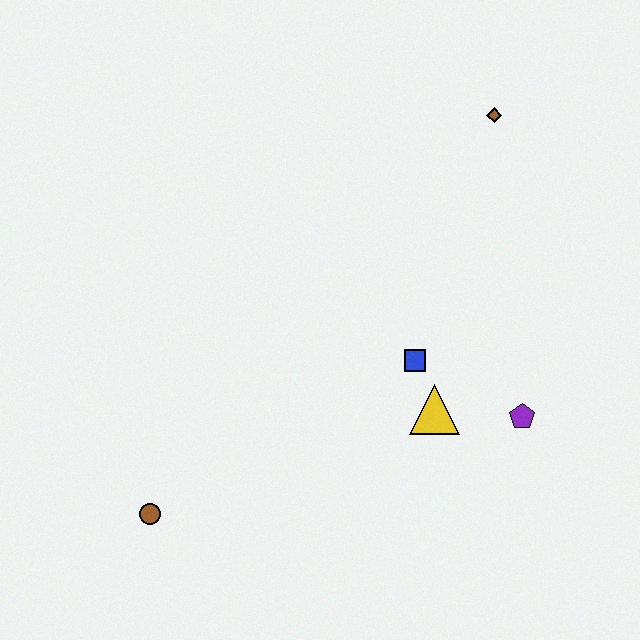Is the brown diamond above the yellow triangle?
Yes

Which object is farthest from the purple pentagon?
The brown circle is farthest from the purple pentagon.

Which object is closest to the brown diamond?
The blue square is closest to the brown diamond.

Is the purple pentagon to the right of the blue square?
Yes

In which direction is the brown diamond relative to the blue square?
The brown diamond is above the blue square.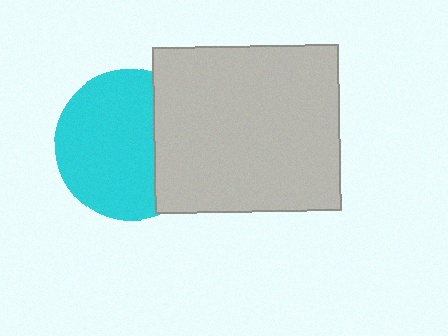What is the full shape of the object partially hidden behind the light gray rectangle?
The partially hidden object is a cyan circle.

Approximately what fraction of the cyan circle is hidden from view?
Roughly 31% of the cyan circle is hidden behind the light gray rectangle.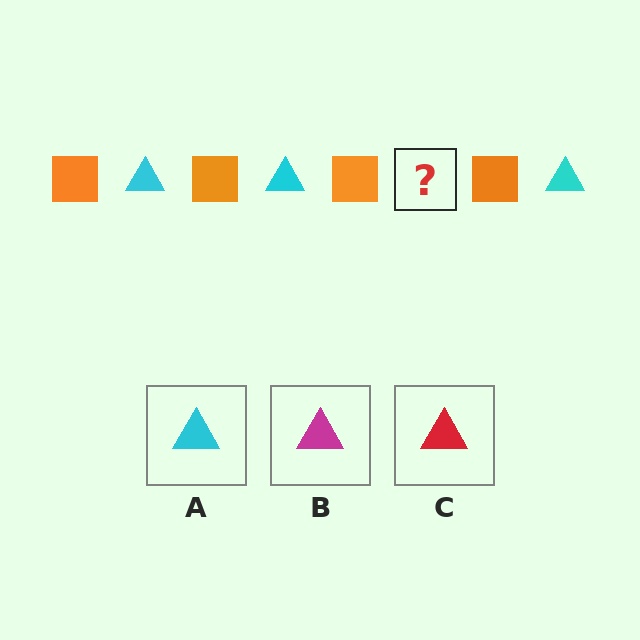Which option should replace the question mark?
Option A.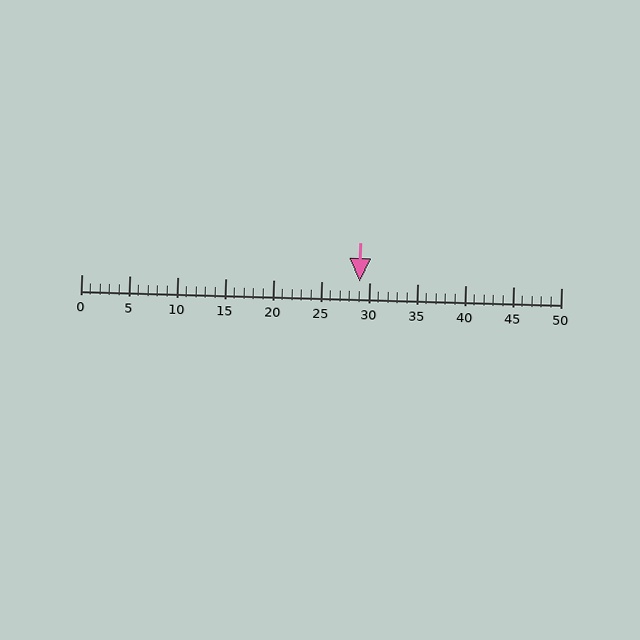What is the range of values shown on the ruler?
The ruler shows values from 0 to 50.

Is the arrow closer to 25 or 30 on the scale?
The arrow is closer to 30.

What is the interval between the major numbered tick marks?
The major tick marks are spaced 5 units apart.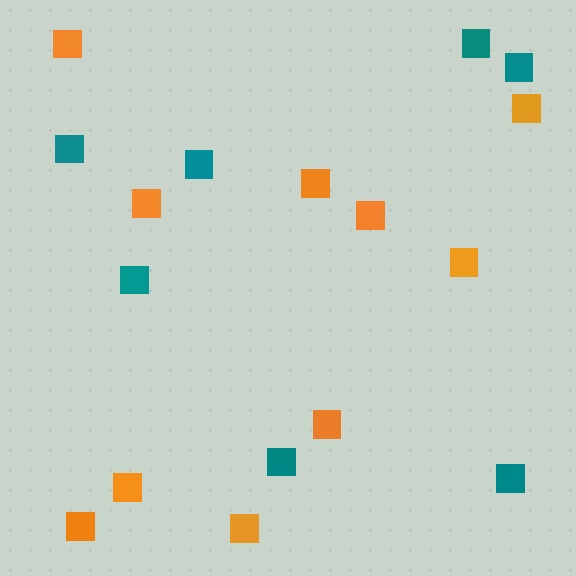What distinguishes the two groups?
There are 2 groups: one group of teal squares (7) and one group of orange squares (10).